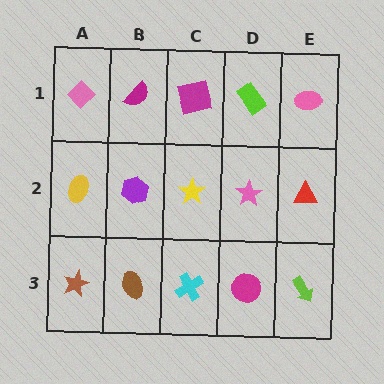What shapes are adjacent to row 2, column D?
A lime rectangle (row 1, column D), a magenta circle (row 3, column D), a yellow star (row 2, column C), a red triangle (row 2, column E).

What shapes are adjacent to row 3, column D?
A pink star (row 2, column D), a cyan cross (row 3, column C), a lime arrow (row 3, column E).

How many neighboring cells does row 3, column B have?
3.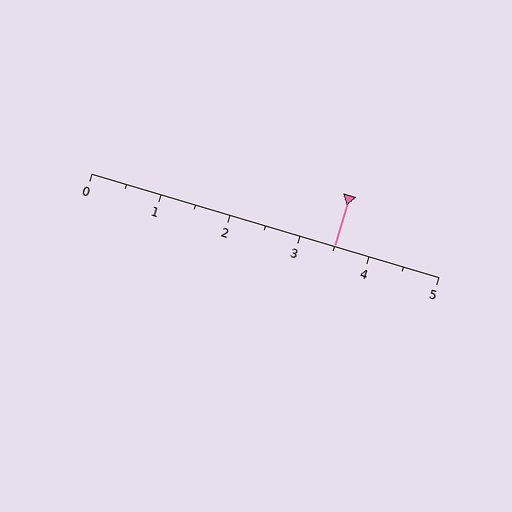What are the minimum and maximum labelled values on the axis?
The axis runs from 0 to 5.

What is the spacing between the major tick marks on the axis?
The major ticks are spaced 1 apart.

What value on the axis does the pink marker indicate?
The marker indicates approximately 3.5.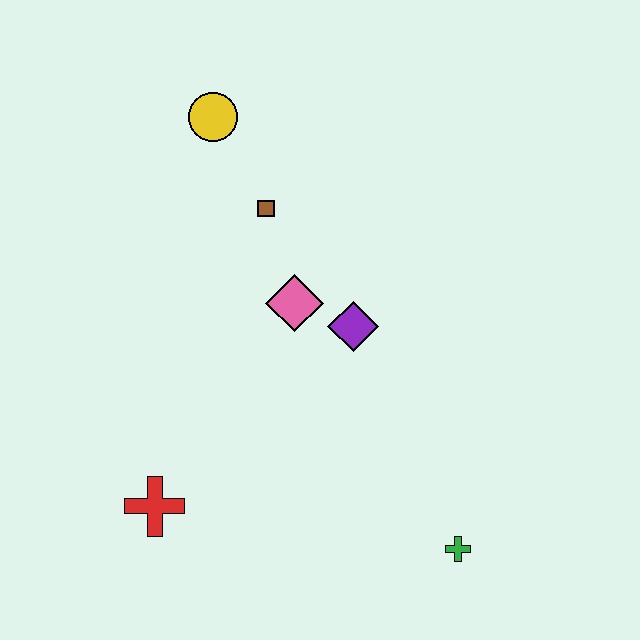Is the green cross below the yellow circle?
Yes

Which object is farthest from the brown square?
The green cross is farthest from the brown square.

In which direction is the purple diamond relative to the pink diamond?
The purple diamond is to the right of the pink diamond.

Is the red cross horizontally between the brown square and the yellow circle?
No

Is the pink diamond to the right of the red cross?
Yes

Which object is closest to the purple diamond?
The pink diamond is closest to the purple diamond.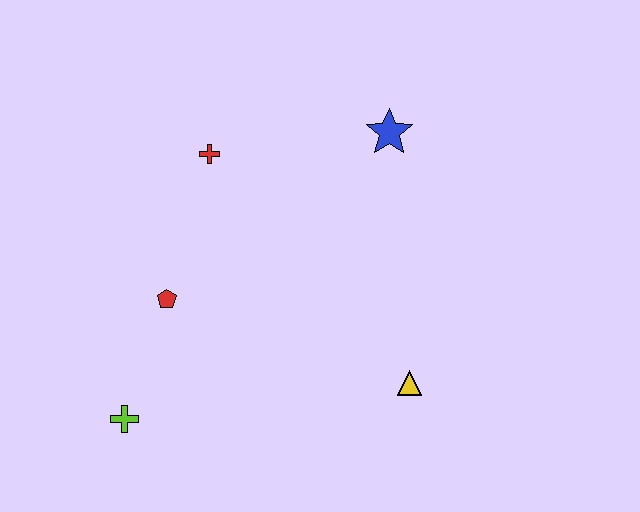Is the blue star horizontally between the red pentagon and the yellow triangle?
Yes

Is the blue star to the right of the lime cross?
Yes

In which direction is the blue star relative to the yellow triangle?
The blue star is above the yellow triangle.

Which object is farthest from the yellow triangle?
The red cross is farthest from the yellow triangle.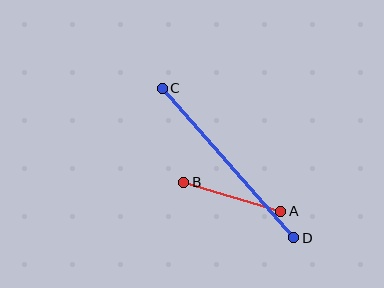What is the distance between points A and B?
The distance is approximately 102 pixels.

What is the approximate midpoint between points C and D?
The midpoint is at approximately (228, 163) pixels.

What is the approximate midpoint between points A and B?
The midpoint is at approximately (232, 197) pixels.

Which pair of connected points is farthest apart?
Points C and D are farthest apart.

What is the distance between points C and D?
The distance is approximately 199 pixels.